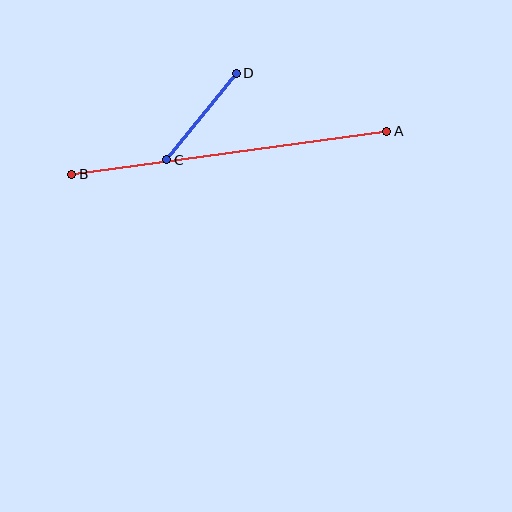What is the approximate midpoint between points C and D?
The midpoint is at approximately (202, 117) pixels.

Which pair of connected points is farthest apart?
Points A and B are farthest apart.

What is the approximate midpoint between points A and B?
The midpoint is at approximately (229, 153) pixels.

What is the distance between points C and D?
The distance is approximately 111 pixels.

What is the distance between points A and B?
The distance is approximately 318 pixels.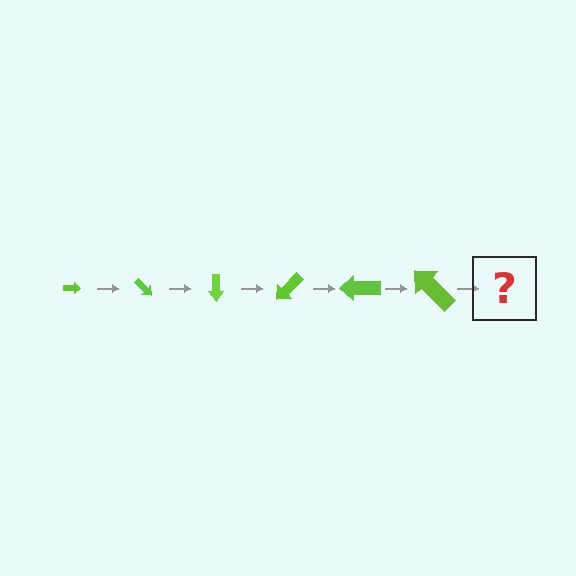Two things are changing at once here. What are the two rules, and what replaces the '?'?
The two rules are that the arrow grows larger each step and it rotates 45 degrees each step. The '?' should be an arrow, larger than the previous one and rotated 270 degrees from the start.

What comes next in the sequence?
The next element should be an arrow, larger than the previous one and rotated 270 degrees from the start.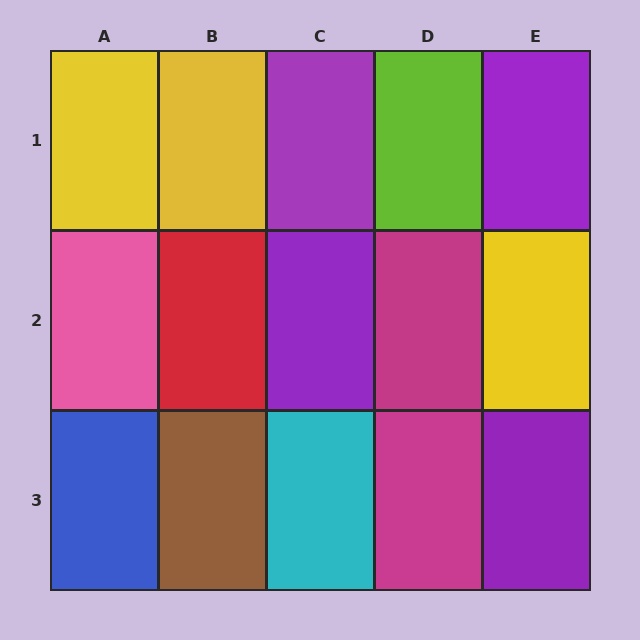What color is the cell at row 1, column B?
Yellow.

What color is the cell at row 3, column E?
Purple.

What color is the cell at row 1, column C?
Purple.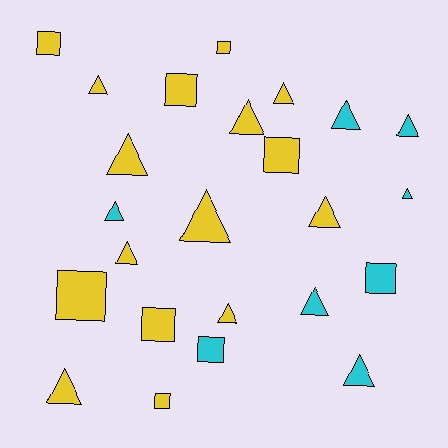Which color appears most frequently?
Yellow, with 16 objects.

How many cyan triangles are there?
There are 6 cyan triangles.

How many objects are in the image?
There are 24 objects.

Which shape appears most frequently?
Triangle, with 15 objects.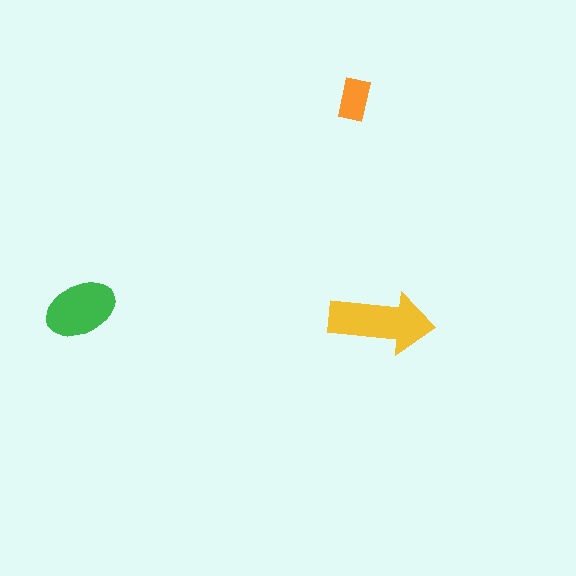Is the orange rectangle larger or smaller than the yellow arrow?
Smaller.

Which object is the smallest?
The orange rectangle.